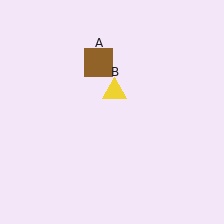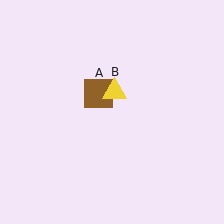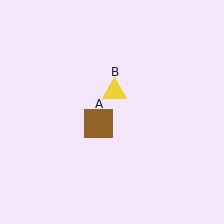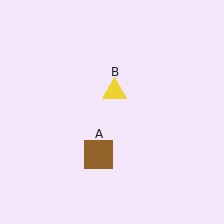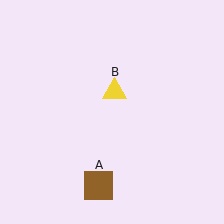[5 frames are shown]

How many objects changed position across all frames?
1 object changed position: brown square (object A).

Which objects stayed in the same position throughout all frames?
Yellow triangle (object B) remained stationary.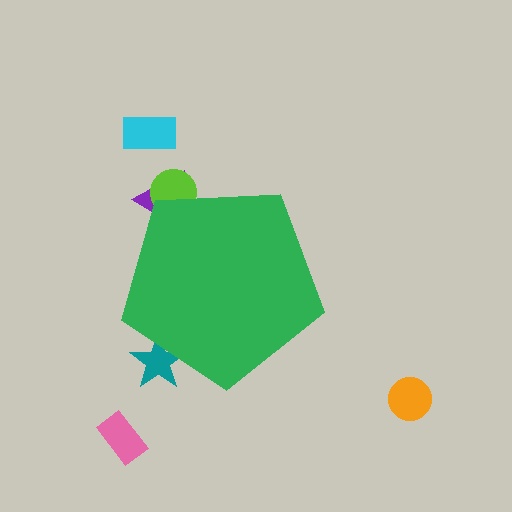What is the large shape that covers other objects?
A green pentagon.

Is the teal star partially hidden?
Yes, the teal star is partially hidden behind the green pentagon.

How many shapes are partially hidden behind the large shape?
3 shapes are partially hidden.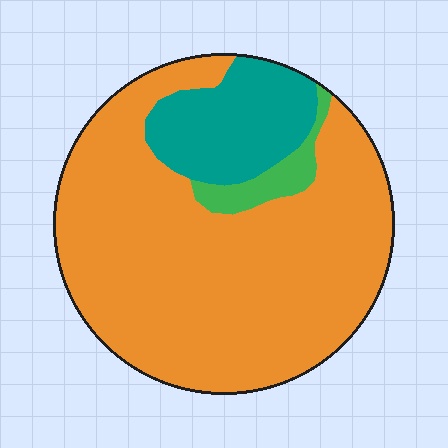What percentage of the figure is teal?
Teal takes up about one sixth (1/6) of the figure.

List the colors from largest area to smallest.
From largest to smallest: orange, teal, green.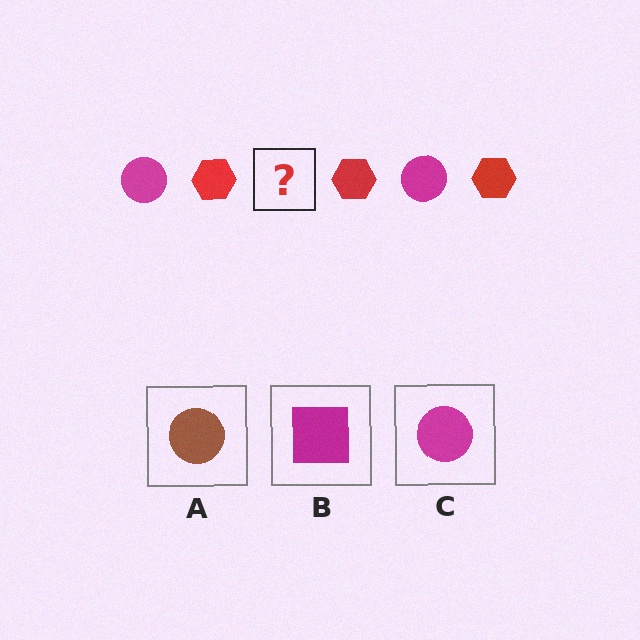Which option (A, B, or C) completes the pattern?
C.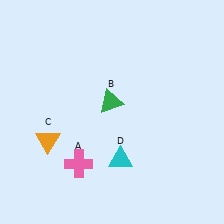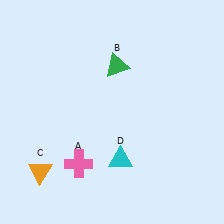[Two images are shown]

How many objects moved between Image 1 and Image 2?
2 objects moved between the two images.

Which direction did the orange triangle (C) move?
The orange triangle (C) moved down.